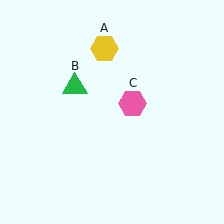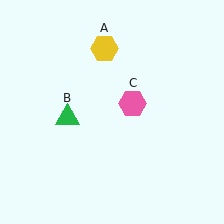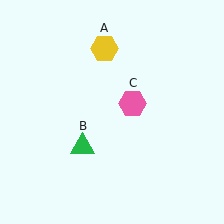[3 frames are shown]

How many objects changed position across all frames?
1 object changed position: green triangle (object B).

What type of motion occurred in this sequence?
The green triangle (object B) rotated counterclockwise around the center of the scene.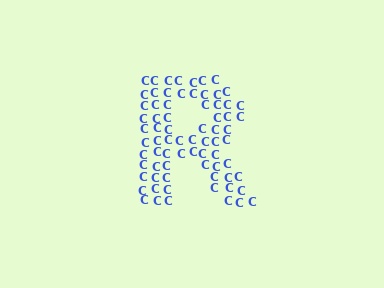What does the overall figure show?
The overall figure shows the letter R.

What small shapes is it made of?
It is made of small letter C's.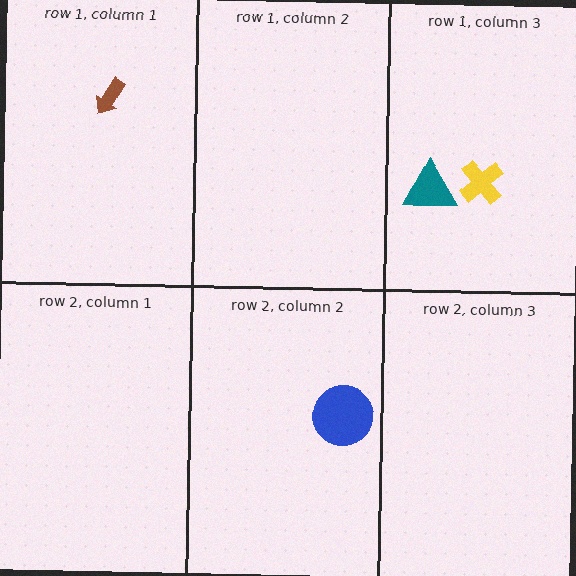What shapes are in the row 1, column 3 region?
The teal triangle, the yellow cross.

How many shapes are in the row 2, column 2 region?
1.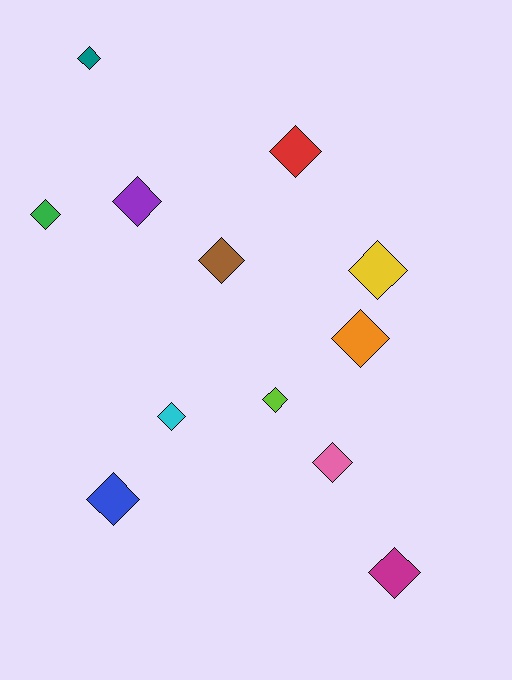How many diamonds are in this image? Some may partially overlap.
There are 12 diamonds.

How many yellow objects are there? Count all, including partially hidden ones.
There is 1 yellow object.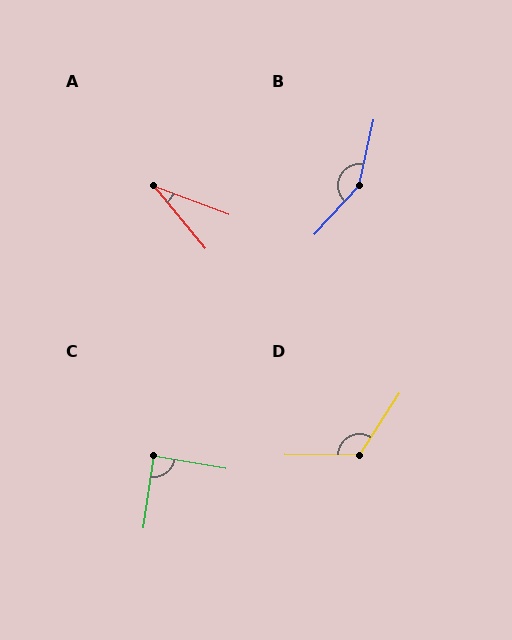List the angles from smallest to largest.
A (30°), C (89°), D (122°), B (150°).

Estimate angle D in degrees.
Approximately 122 degrees.